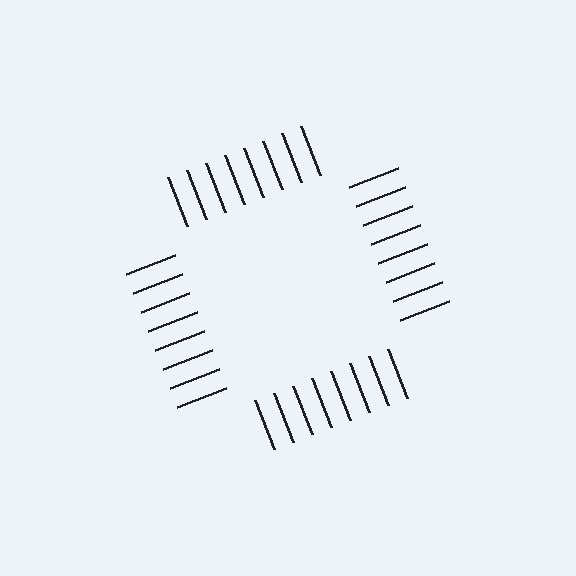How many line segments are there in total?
32 — 8 along each of the 4 edges.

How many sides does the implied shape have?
4 sides — the line-ends trace a square.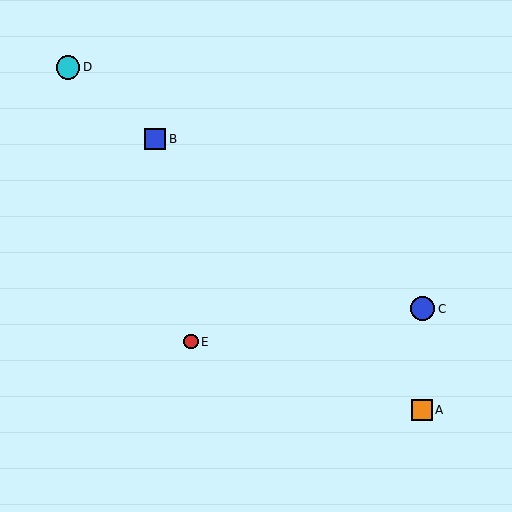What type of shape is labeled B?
Shape B is a blue square.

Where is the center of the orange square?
The center of the orange square is at (422, 410).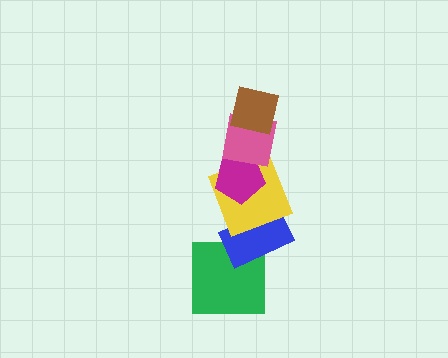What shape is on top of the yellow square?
The magenta pentagon is on top of the yellow square.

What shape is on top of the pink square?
The brown square is on top of the pink square.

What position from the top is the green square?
The green square is 6th from the top.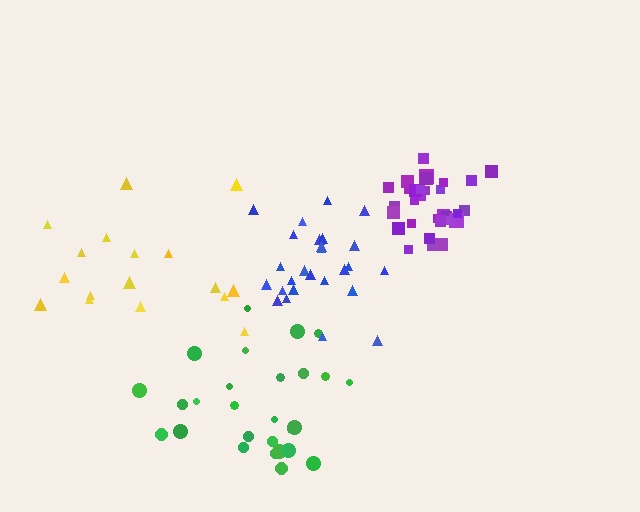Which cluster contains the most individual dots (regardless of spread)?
Purple (33).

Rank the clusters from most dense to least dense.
purple, blue, green, yellow.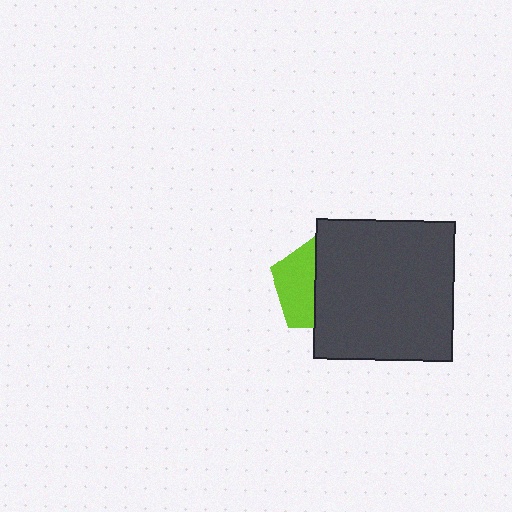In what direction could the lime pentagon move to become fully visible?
The lime pentagon could move left. That would shift it out from behind the dark gray square entirely.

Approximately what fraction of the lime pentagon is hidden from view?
Roughly 57% of the lime pentagon is hidden behind the dark gray square.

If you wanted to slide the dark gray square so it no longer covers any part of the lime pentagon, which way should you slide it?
Slide it right — that is the most direct way to separate the two shapes.